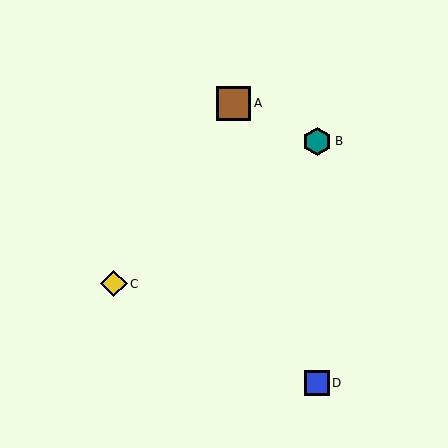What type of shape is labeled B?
Shape B is a teal hexagon.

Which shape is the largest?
The brown square (labeled A) is the largest.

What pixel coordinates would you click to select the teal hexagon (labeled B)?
Click at (317, 141) to select the teal hexagon B.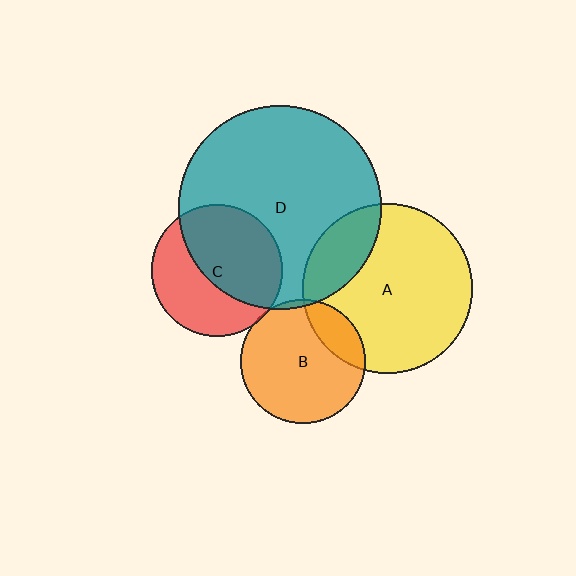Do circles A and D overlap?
Yes.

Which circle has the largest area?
Circle D (teal).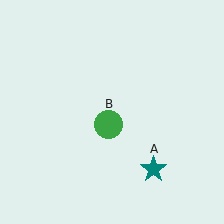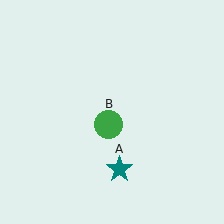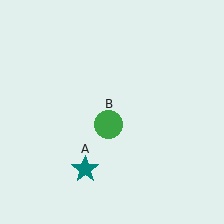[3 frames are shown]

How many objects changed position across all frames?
1 object changed position: teal star (object A).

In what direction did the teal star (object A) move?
The teal star (object A) moved left.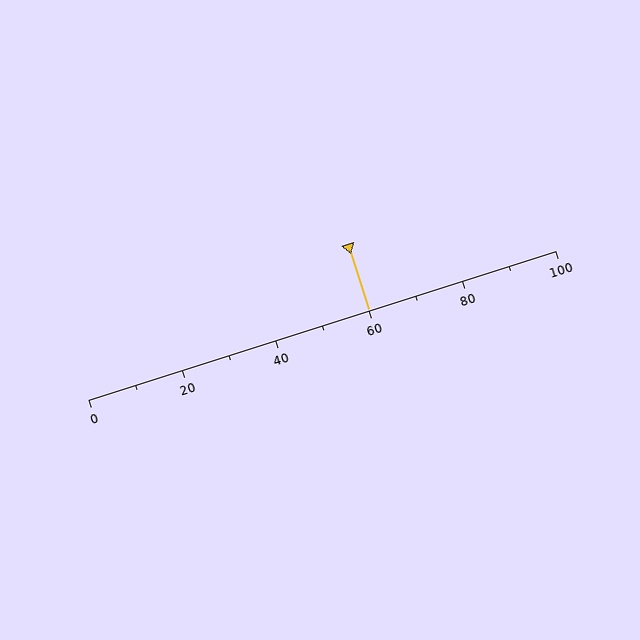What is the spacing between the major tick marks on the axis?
The major ticks are spaced 20 apart.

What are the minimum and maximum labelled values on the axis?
The axis runs from 0 to 100.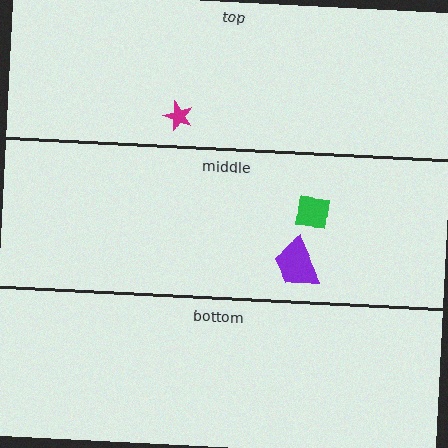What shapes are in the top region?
The magenta star.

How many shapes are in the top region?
1.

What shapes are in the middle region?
The green square, the purple trapezoid.